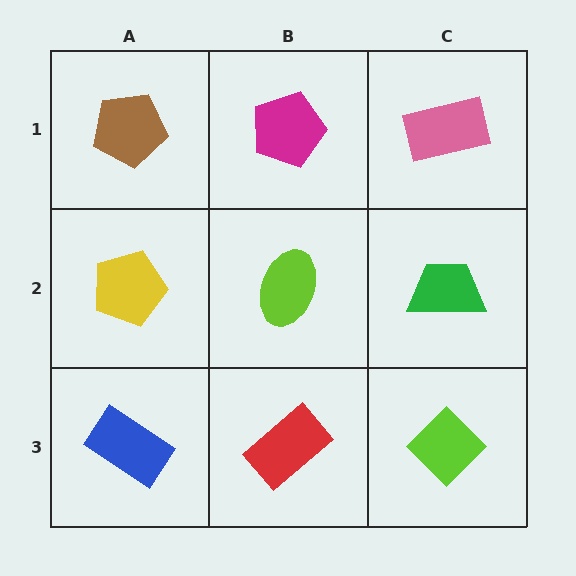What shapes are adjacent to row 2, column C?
A pink rectangle (row 1, column C), a lime diamond (row 3, column C), a lime ellipse (row 2, column B).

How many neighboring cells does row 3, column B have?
3.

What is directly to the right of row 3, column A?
A red rectangle.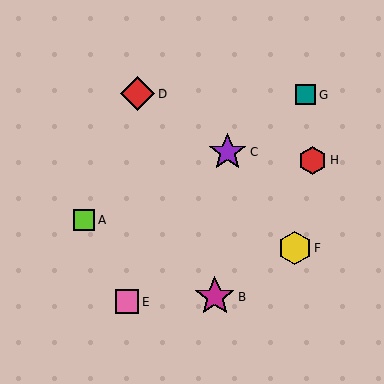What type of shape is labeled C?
Shape C is a purple star.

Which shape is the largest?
The magenta star (labeled B) is the largest.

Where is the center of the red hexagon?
The center of the red hexagon is at (313, 160).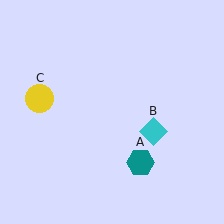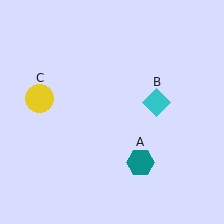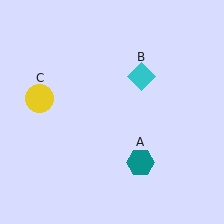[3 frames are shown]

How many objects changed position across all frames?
1 object changed position: cyan diamond (object B).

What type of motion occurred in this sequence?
The cyan diamond (object B) rotated counterclockwise around the center of the scene.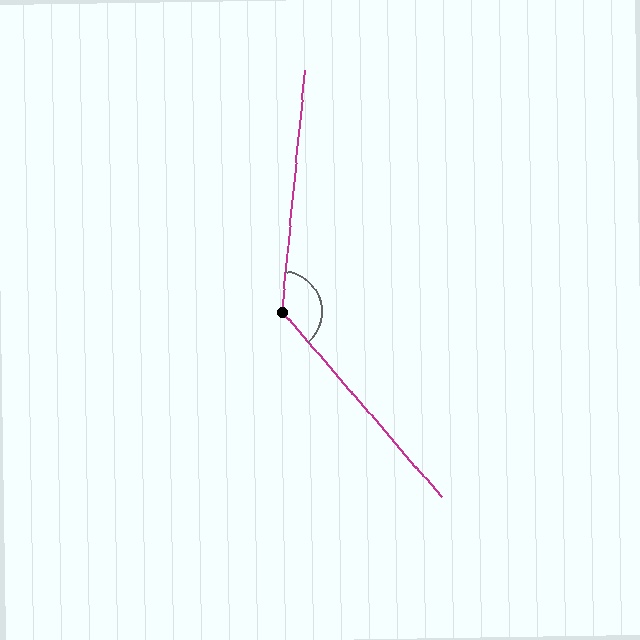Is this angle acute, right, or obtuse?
It is obtuse.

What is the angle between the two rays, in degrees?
Approximately 134 degrees.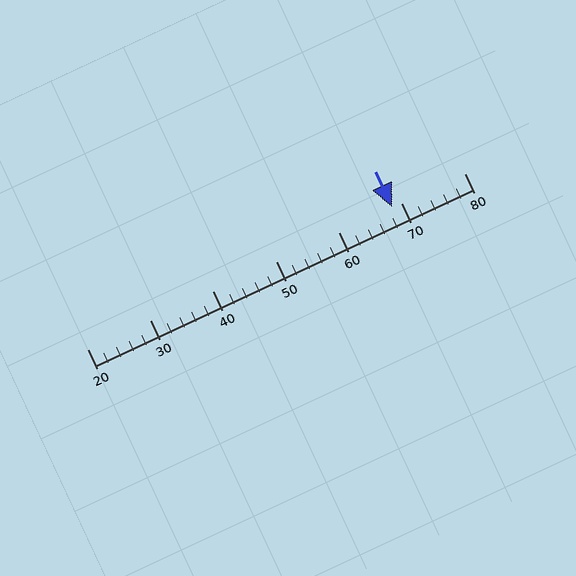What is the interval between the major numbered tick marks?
The major tick marks are spaced 10 units apart.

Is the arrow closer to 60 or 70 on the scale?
The arrow is closer to 70.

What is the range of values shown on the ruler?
The ruler shows values from 20 to 80.